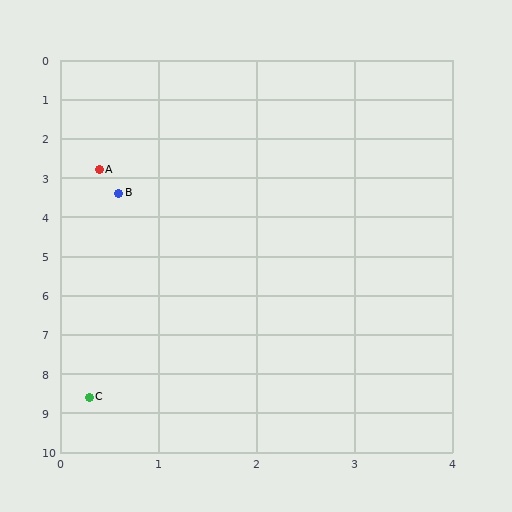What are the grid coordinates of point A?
Point A is at approximately (0.4, 2.8).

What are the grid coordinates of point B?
Point B is at approximately (0.6, 3.4).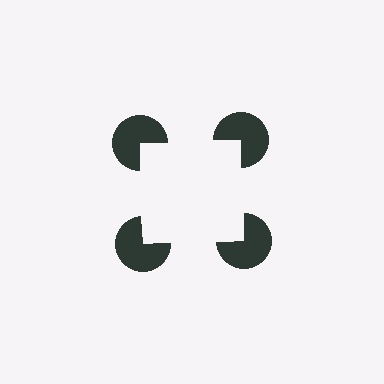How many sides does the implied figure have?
4 sides.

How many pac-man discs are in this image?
There are 4 — one at each vertex of the illusory square.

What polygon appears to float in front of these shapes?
An illusory square — its edges are inferred from the aligned wedge cuts in the pac-man discs, not physically drawn.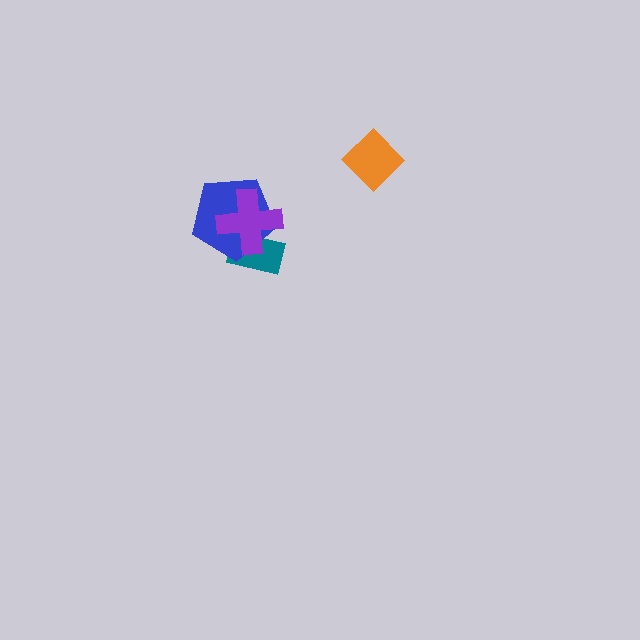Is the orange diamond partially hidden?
No, no other shape covers it.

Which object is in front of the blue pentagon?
The purple cross is in front of the blue pentagon.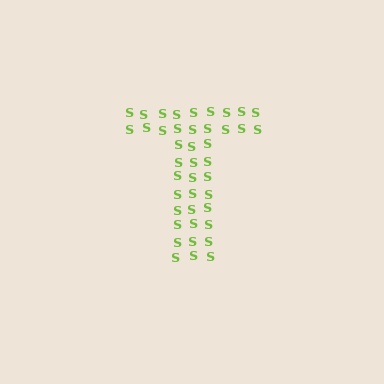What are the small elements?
The small elements are letter S's.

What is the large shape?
The large shape is the letter T.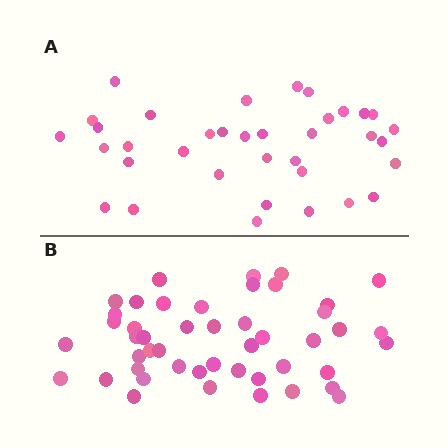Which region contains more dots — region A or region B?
Region B (the bottom region) has more dots.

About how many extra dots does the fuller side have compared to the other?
Region B has roughly 12 or so more dots than region A.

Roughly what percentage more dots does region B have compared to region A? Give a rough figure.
About 30% more.